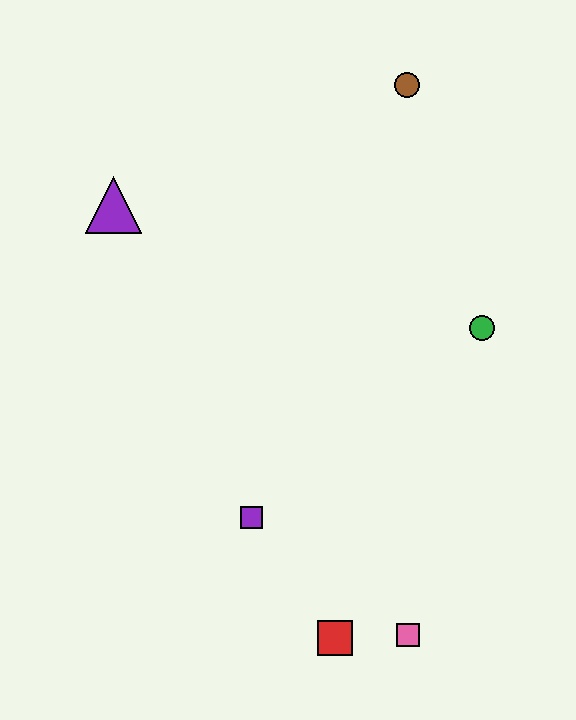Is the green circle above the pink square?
Yes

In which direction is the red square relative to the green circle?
The red square is below the green circle.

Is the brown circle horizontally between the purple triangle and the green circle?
Yes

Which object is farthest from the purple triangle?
The pink square is farthest from the purple triangle.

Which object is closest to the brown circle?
The green circle is closest to the brown circle.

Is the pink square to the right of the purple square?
Yes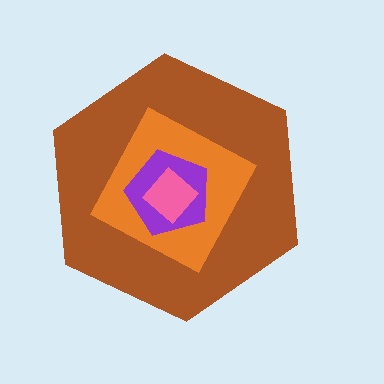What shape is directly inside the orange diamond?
The purple pentagon.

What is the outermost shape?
The brown hexagon.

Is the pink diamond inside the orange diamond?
Yes.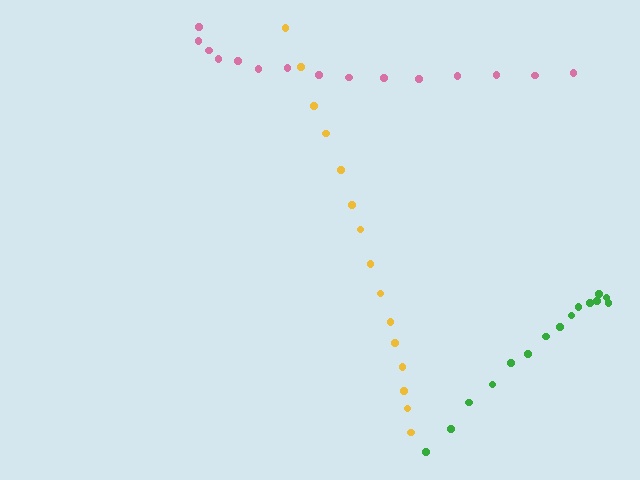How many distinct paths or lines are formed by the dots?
There are 3 distinct paths.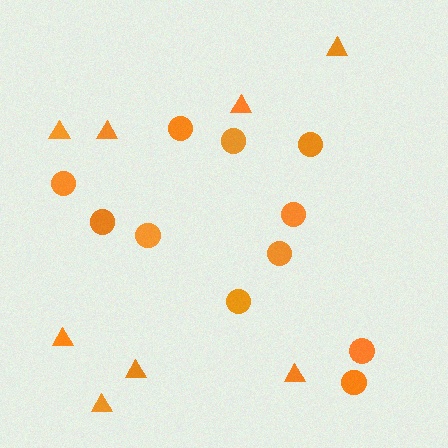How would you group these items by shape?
There are 2 groups: one group of circles (11) and one group of triangles (8).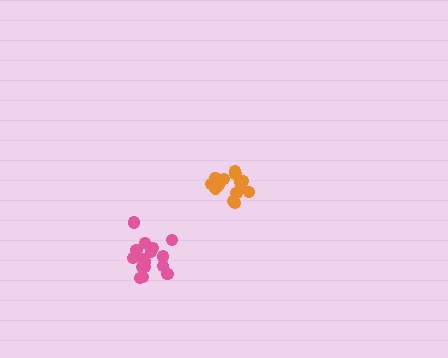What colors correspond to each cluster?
The clusters are colored: pink, orange.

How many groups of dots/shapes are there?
There are 2 groups.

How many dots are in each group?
Group 1: 17 dots, Group 2: 16 dots (33 total).